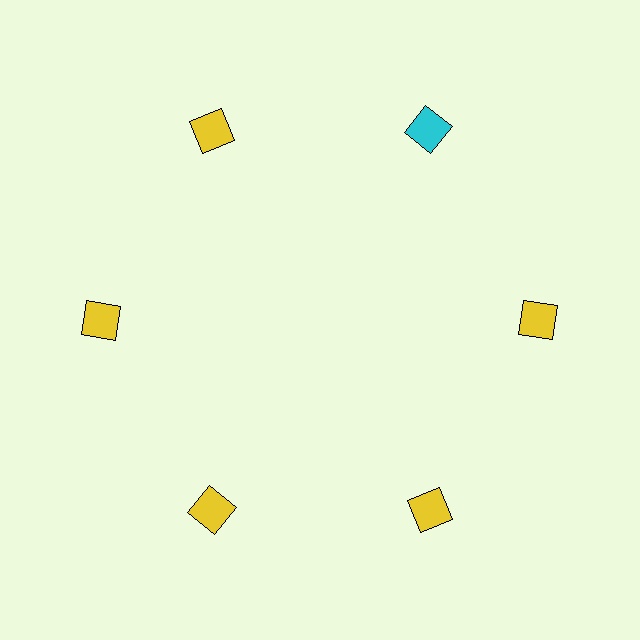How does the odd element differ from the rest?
It has a different color: cyan instead of yellow.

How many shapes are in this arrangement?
There are 6 shapes arranged in a ring pattern.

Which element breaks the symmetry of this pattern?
The cyan diamond at roughly the 1 o'clock position breaks the symmetry. All other shapes are yellow diamonds.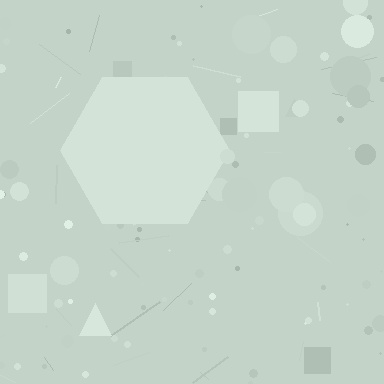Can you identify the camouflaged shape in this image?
The camouflaged shape is a hexagon.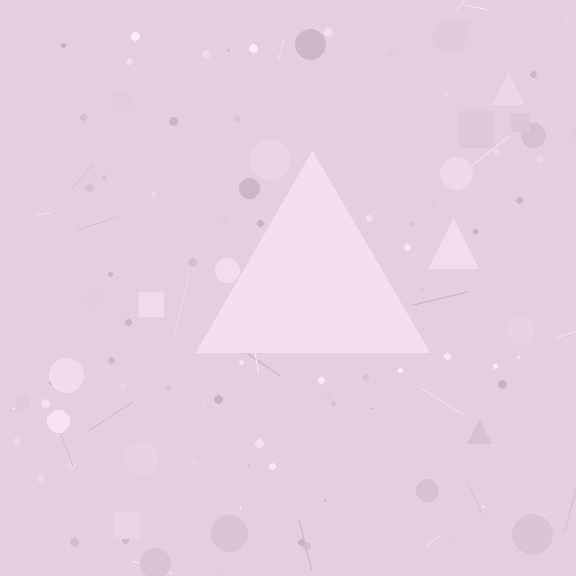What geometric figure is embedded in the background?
A triangle is embedded in the background.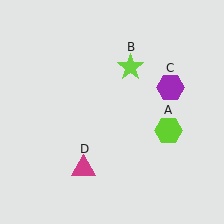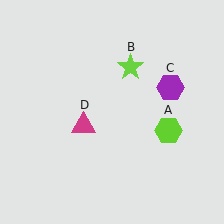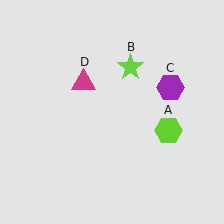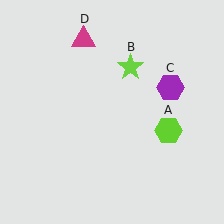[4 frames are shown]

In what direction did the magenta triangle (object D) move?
The magenta triangle (object D) moved up.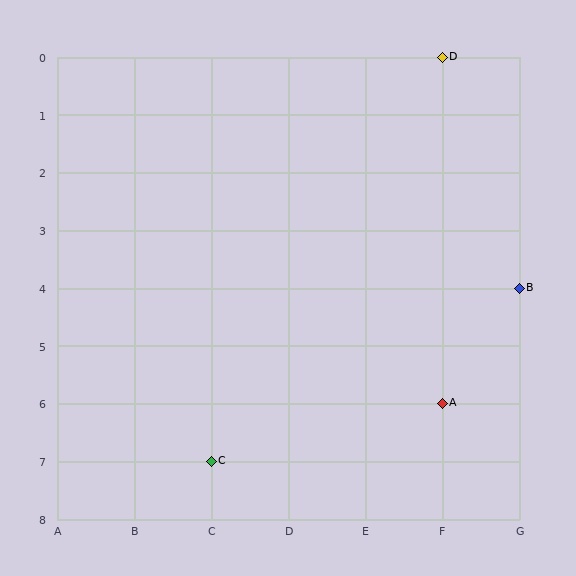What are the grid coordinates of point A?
Point A is at grid coordinates (F, 6).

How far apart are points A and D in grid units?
Points A and D are 6 rows apart.